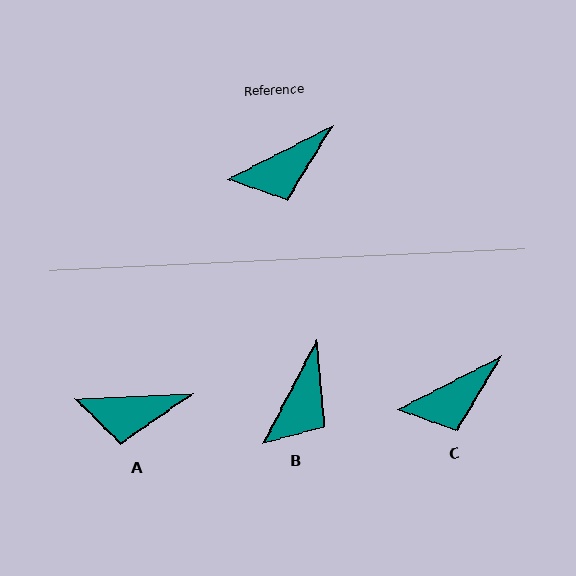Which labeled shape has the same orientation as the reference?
C.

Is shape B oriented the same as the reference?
No, it is off by about 36 degrees.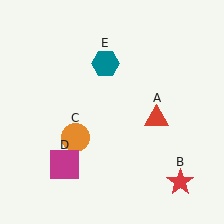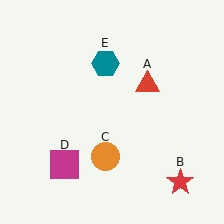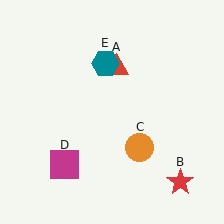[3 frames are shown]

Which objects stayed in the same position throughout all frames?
Red star (object B) and magenta square (object D) and teal hexagon (object E) remained stationary.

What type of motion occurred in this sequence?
The red triangle (object A), orange circle (object C) rotated counterclockwise around the center of the scene.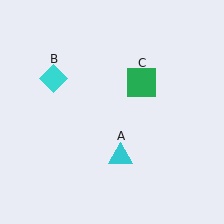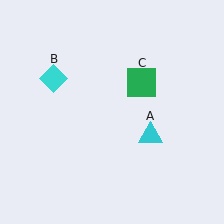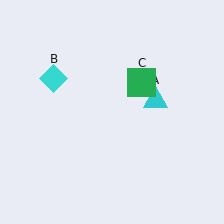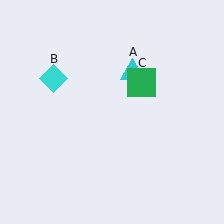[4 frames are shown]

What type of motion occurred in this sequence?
The cyan triangle (object A) rotated counterclockwise around the center of the scene.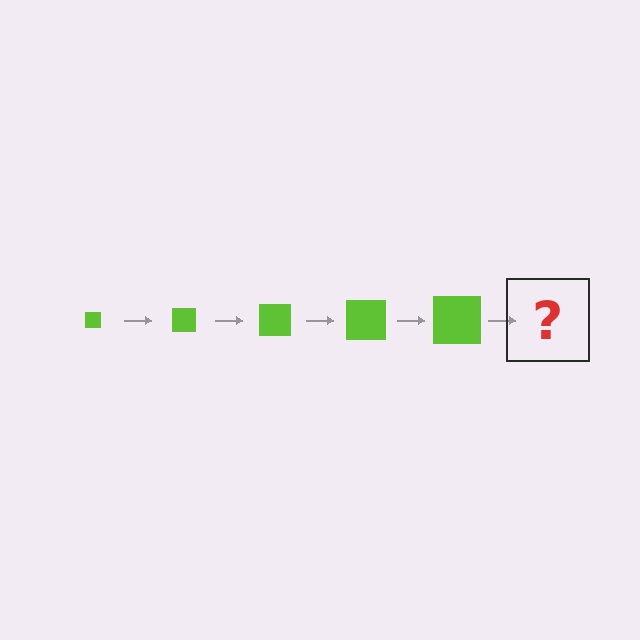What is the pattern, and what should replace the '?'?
The pattern is that the square gets progressively larger each step. The '?' should be a lime square, larger than the previous one.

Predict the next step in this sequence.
The next step is a lime square, larger than the previous one.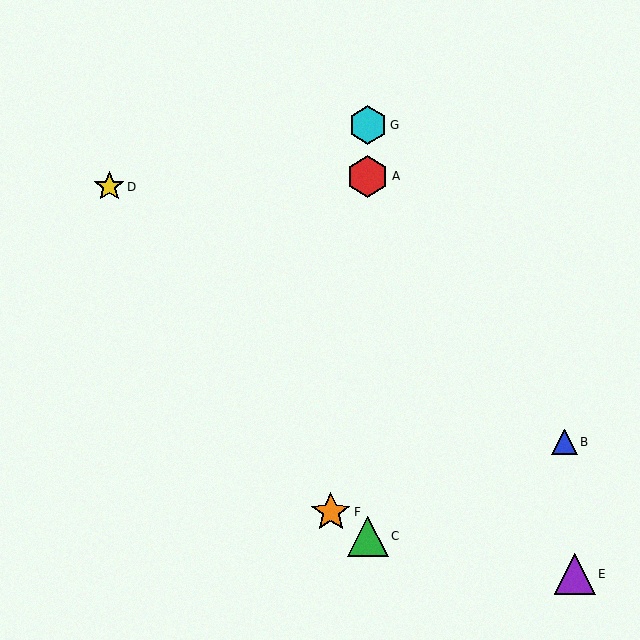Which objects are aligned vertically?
Objects A, C, G are aligned vertically.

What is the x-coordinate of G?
Object G is at x≈368.